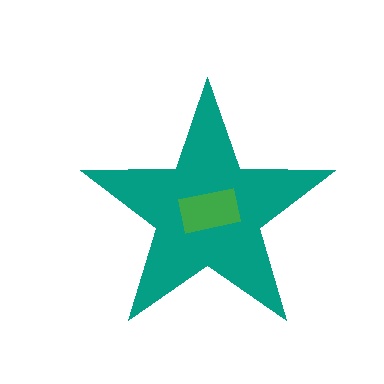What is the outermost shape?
The teal star.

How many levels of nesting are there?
2.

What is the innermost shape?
The green rectangle.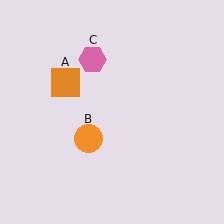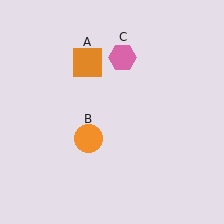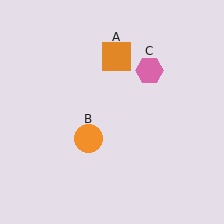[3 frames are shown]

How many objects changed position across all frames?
2 objects changed position: orange square (object A), pink hexagon (object C).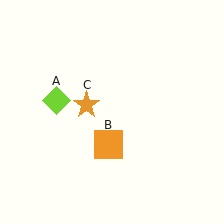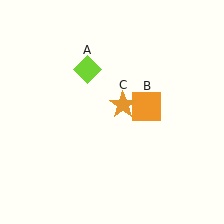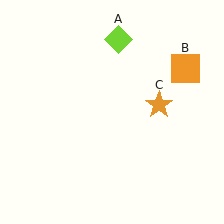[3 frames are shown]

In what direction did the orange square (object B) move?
The orange square (object B) moved up and to the right.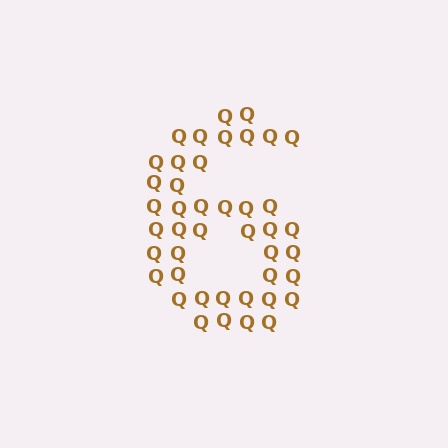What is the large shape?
The large shape is the digit 6.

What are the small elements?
The small elements are letter Q's.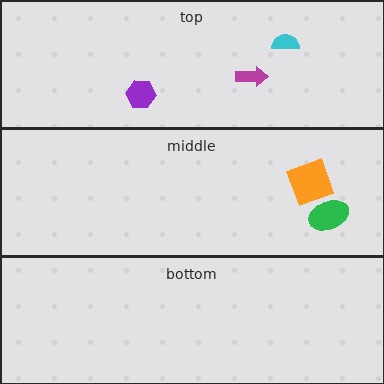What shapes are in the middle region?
The orange square, the green ellipse.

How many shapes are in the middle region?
2.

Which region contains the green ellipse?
The middle region.